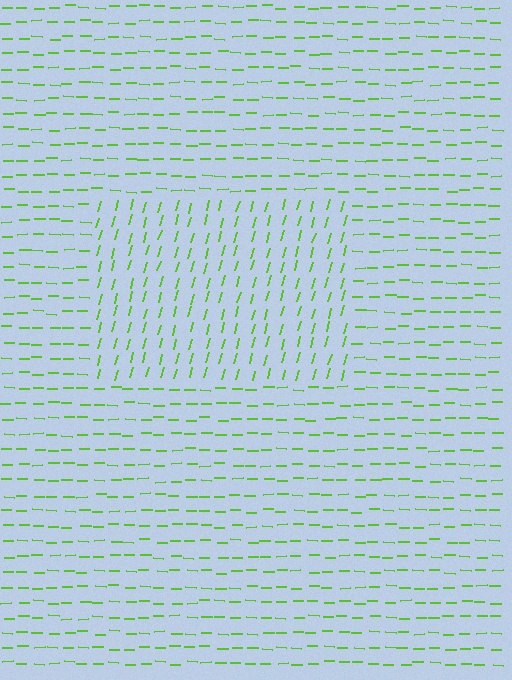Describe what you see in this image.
The image is filled with small lime line segments. A rectangle region in the image has lines oriented differently from the surrounding lines, creating a visible texture boundary.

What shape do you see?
I see a rectangle.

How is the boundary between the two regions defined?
The boundary is defined purely by a change in line orientation (approximately 75 degrees difference). All lines are the same color and thickness.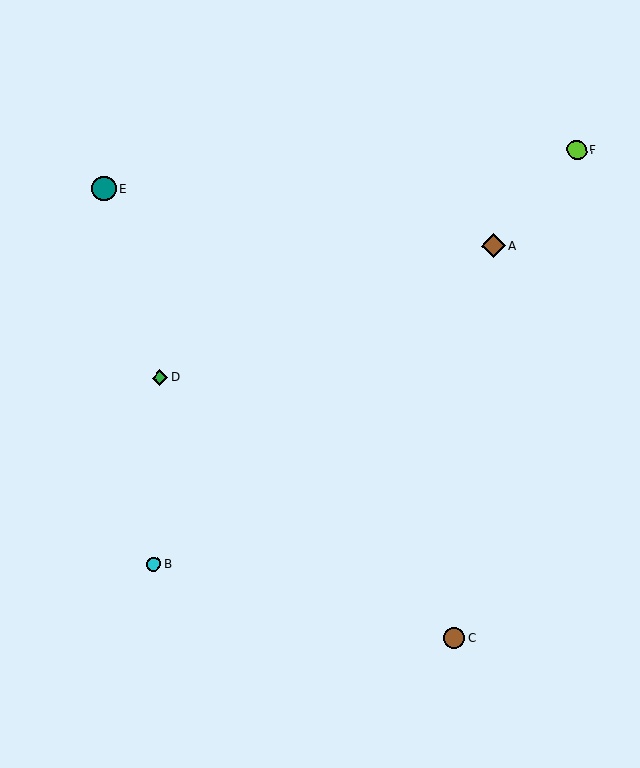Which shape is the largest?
The teal circle (labeled E) is the largest.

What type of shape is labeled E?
Shape E is a teal circle.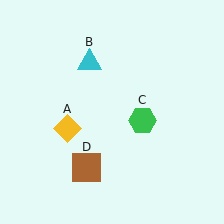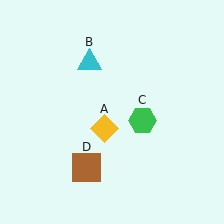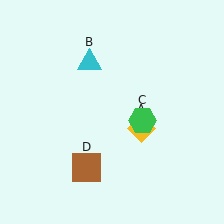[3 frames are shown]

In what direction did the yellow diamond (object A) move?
The yellow diamond (object A) moved right.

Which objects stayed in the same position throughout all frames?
Cyan triangle (object B) and green hexagon (object C) and brown square (object D) remained stationary.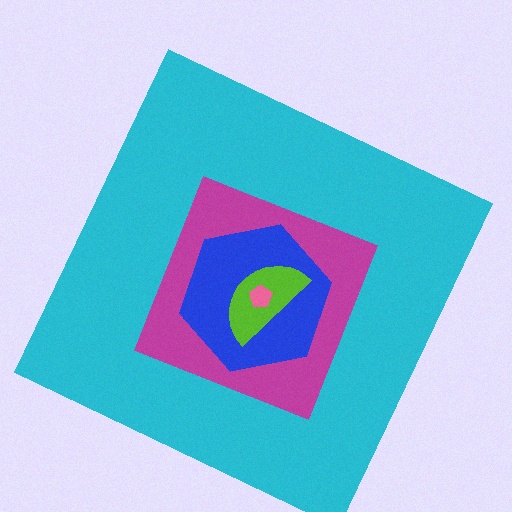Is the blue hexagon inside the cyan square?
Yes.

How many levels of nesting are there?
5.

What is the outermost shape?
The cyan square.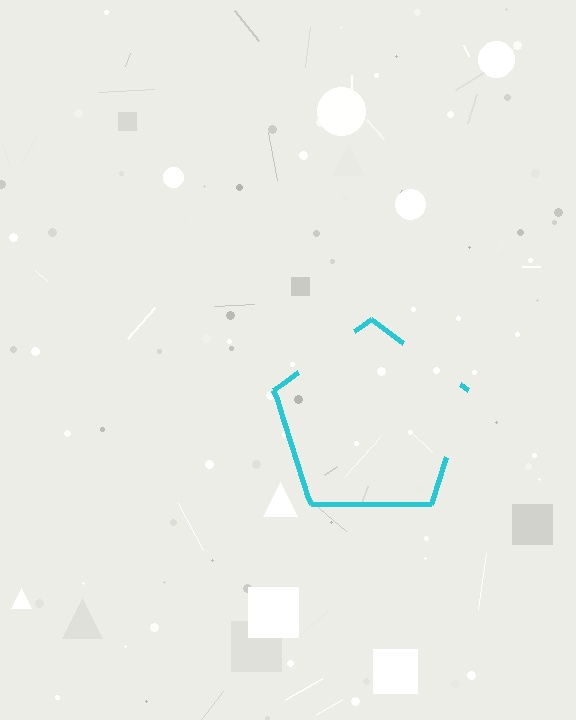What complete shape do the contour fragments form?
The contour fragments form a pentagon.